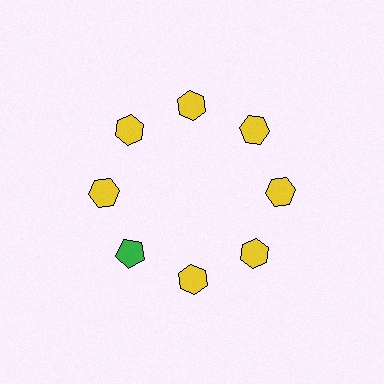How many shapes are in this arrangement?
There are 8 shapes arranged in a ring pattern.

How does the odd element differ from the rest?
It differs in both color (green instead of yellow) and shape (pentagon instead of hexagon).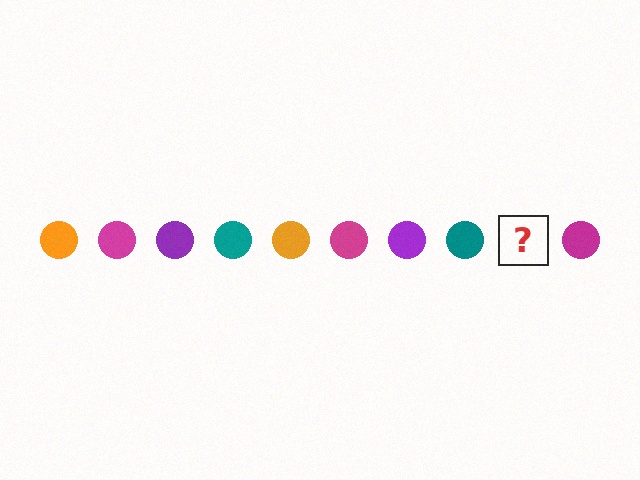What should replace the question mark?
The question mark should be replaced with an orange circle.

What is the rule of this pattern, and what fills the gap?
The rule is that the pattern cycles through orange, magenta, purple, teal circles. The gap should be filled with an orange circle.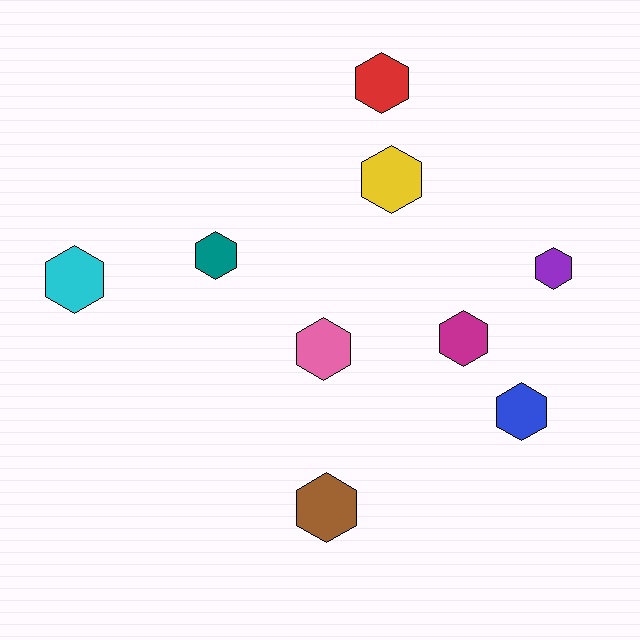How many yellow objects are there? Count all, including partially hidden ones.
There is 1 yellow object.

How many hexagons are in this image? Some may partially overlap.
There are 9 hexagons.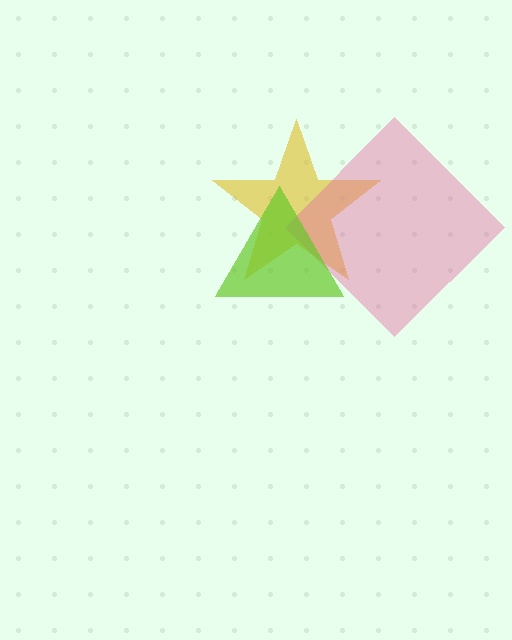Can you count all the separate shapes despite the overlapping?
Yes, there are 3 separate shapes.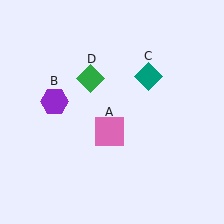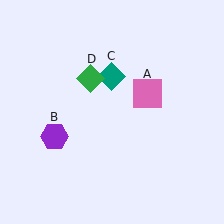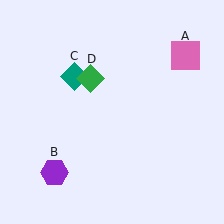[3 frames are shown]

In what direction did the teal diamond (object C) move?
The teal diamond (object C) moved left.